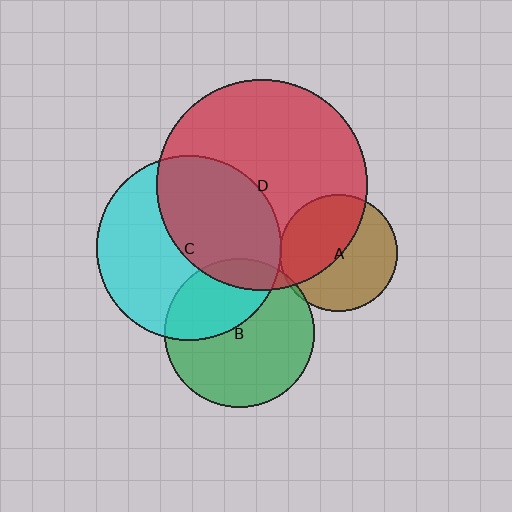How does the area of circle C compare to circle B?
Approximately 1.5 times.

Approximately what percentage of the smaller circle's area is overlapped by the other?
Approximately 45%.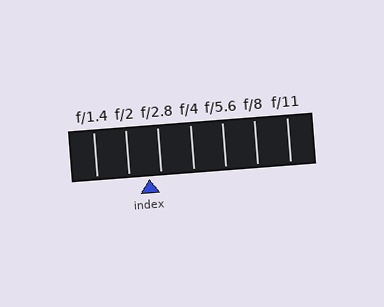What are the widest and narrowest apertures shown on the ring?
The widest aperture shown is f/1.4 and the narrowest is f/11.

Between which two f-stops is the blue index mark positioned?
The index mark is between f/2 and f/2.8.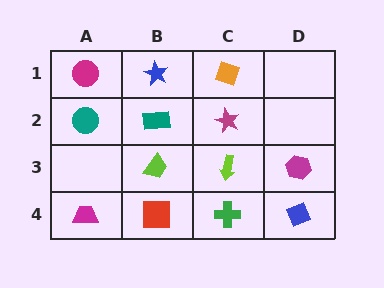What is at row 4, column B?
A red square.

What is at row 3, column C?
A lime arrow.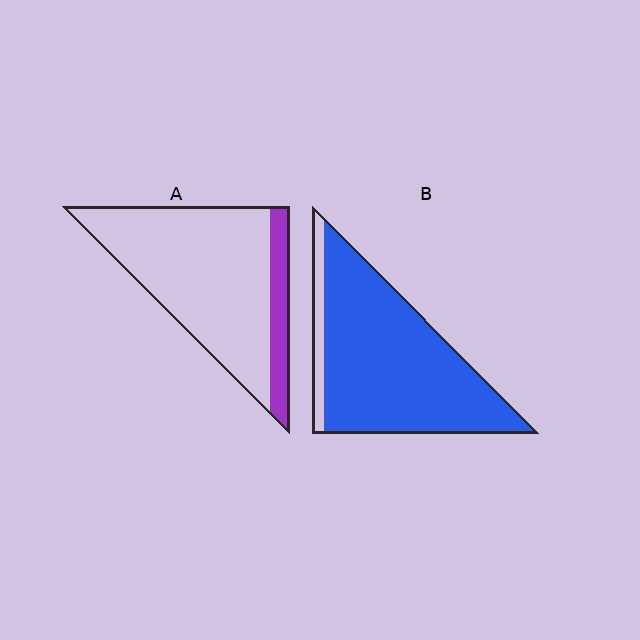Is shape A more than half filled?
No.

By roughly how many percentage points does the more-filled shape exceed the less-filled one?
By roughly 75 percentage points (B over A).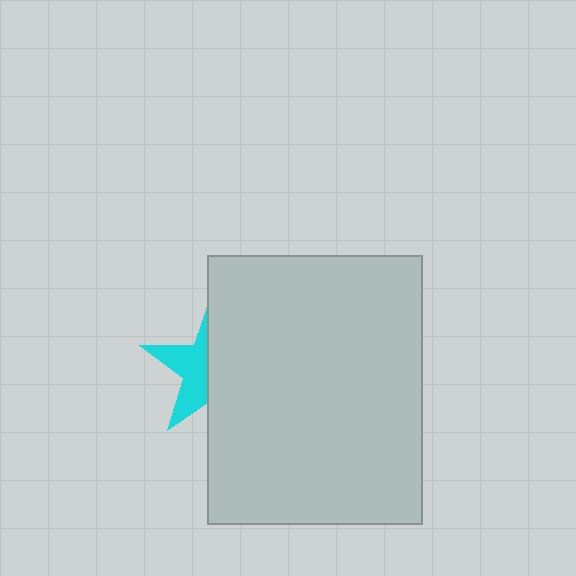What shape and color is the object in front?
The object in front is a light gray rectangle.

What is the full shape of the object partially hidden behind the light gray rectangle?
The partially hidden object is a cyan star.